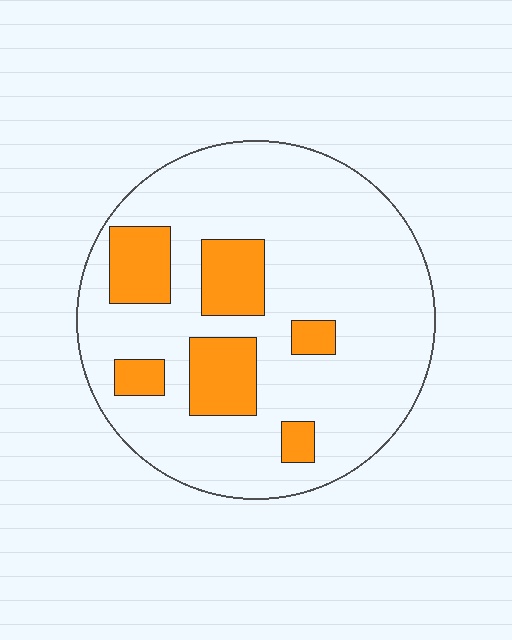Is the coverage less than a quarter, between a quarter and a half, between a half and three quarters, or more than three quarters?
Less than a quarter.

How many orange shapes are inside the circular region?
6.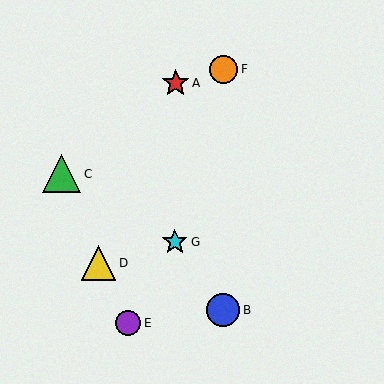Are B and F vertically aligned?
Yes, both are at x≈223.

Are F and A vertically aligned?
No, F is at x≈223 and A is at x≈176.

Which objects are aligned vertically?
Objects B, F are aligned vertically.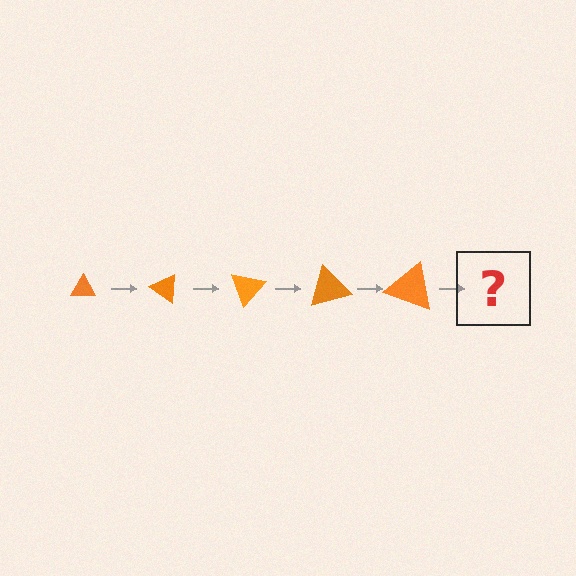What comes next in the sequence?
The next element should be a triangle, larger than the previous one and rotated 175 degrees from the start.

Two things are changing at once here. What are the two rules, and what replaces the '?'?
The two rules are that the triangle grows larger each step and it rotates 35 degrees each step. The '?' should be a triangle, larger than the previous one and rotated 175 degrees from the start.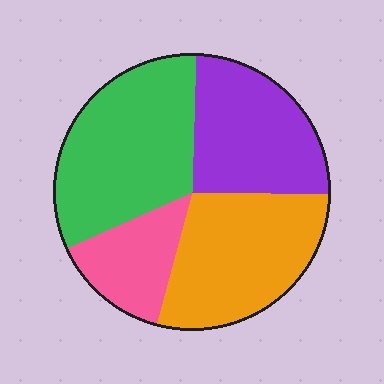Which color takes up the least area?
Pink, at roughly 15%.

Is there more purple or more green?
Green.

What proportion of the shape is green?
Green covers about 30% of the shape.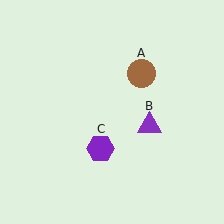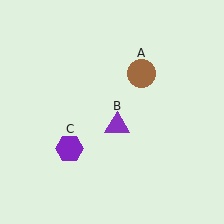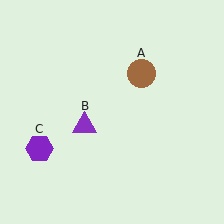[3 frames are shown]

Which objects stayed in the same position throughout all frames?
Brown circle (object A) remained stationary.